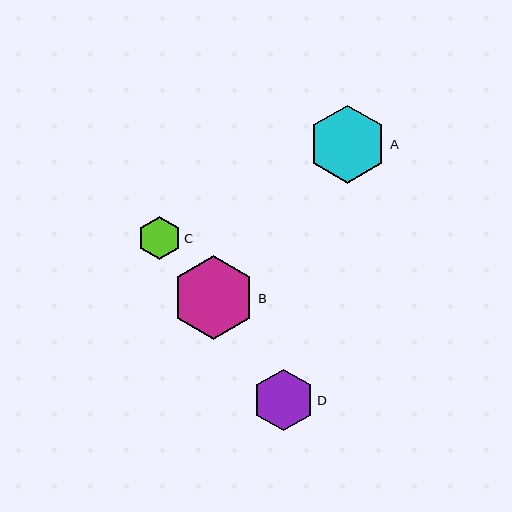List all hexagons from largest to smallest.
From largest to smallest: B, A, D, C.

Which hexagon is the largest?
Hexagon B is the largest with a size of approximately 84 pixels.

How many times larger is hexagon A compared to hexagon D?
Hexagon A is approximately 1.3 times the size of hexagon D.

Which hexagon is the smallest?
Hexagon C is the smallest with a size of approximately 43 pixels.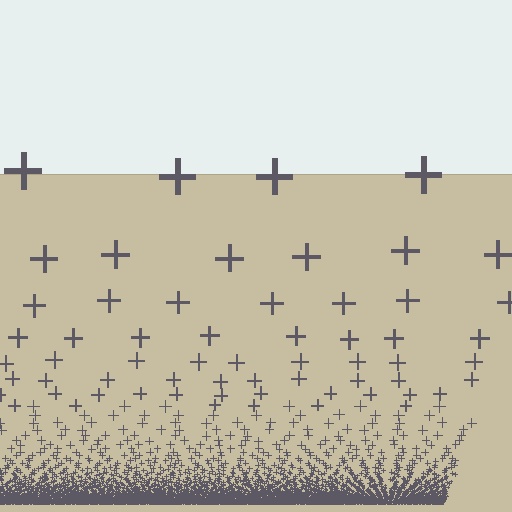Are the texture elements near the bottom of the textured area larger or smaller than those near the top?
Smaller. The gradient is inverted — elements near the bottom are smaller and denser.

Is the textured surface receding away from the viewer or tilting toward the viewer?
The surface appears to tilt toward the viewer. Texture elements get larger and sparser toward the top.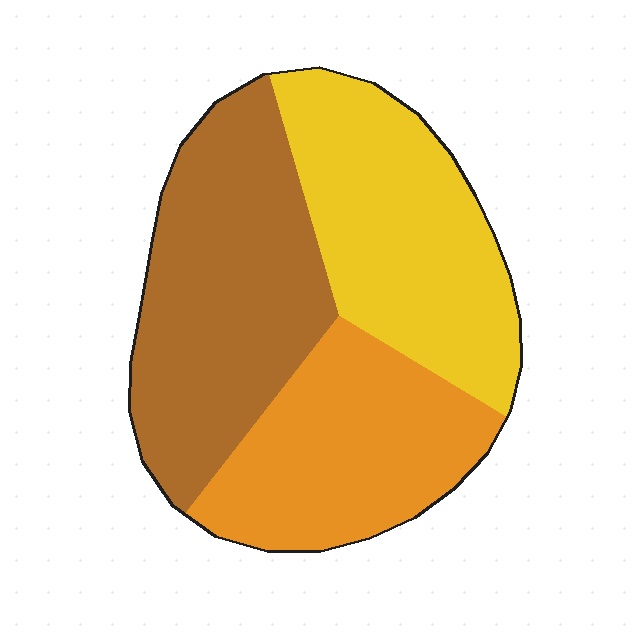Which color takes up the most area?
Brown, at roughly 40%.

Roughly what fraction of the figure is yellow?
Yellow covers roughly 35% of the figure.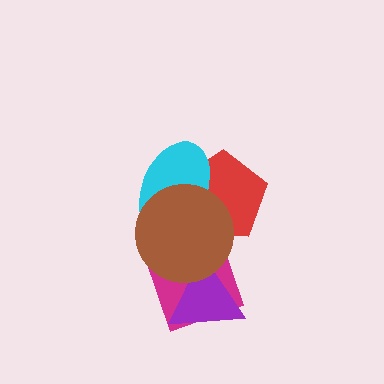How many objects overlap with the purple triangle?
2 objects overlap with the purple triangle.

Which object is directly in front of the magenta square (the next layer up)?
The purple triangle is directly in front of the magenta square.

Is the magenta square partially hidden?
Yes, it is partially covered by another shape.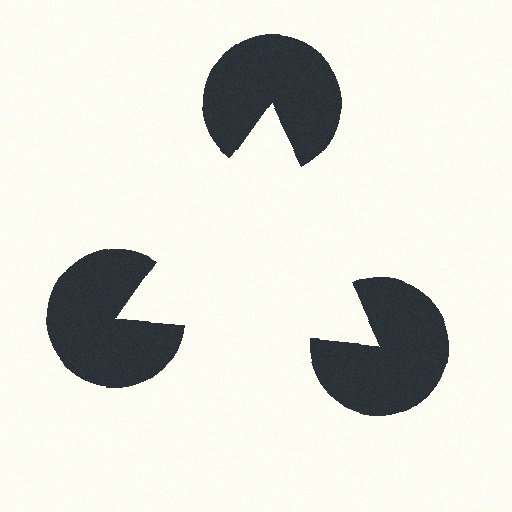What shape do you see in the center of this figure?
An illusory triangle — its edges are inferred from the aligned wedge cuts in the pac-man discs, not physically drawn.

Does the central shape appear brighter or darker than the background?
It typically appears slightly brighter than the background, even though no actual brightness change is drawn.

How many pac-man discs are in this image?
There are 3 — one at each vertex of the illusory triangle.